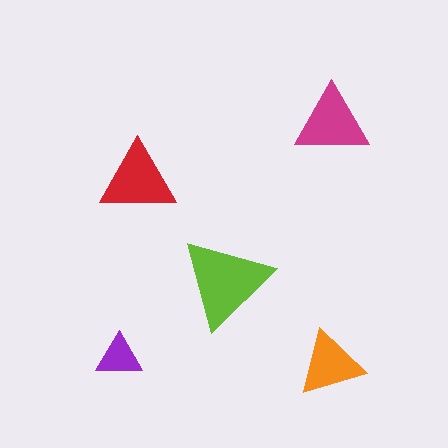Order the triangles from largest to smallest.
the lime one, the red one, the magenta one, the orange one, the purple one.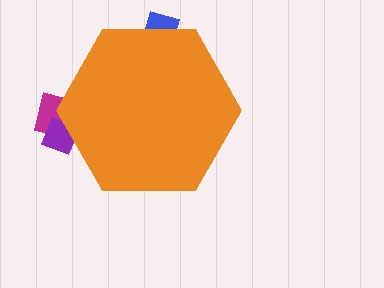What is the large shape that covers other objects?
An orange hexagon.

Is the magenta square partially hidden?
Yes, the magenta square is partially hidden behind the orange hexagon.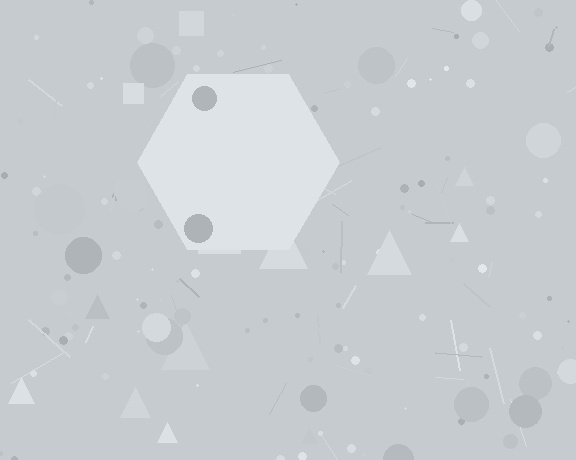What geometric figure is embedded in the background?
A hexagon is embedded in the background.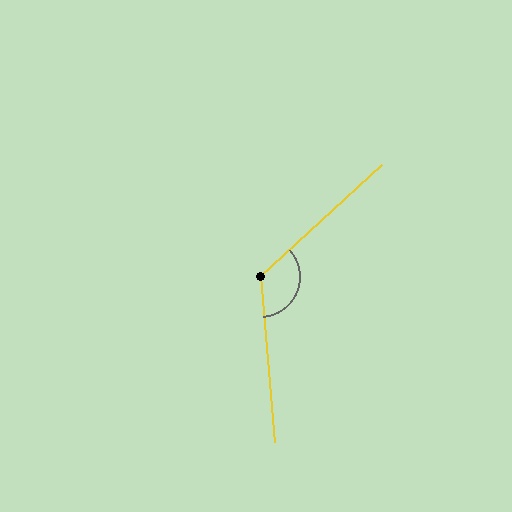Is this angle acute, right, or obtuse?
It is obtuse.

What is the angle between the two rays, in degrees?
Approximately 127 degrees.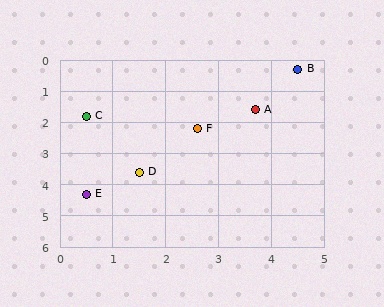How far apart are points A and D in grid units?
Points A and D are about 3.0 grid units apart.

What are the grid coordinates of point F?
Point F is at approximately (2.6, 2.2).